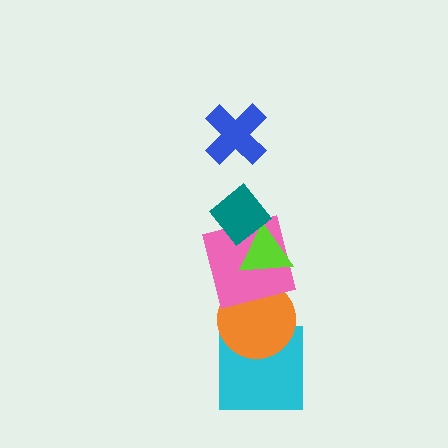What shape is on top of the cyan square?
The orange circle is on top of the cyan square.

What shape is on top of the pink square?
The lime triangle is on top of the pink square.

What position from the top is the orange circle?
The orange circle is 5th from the top.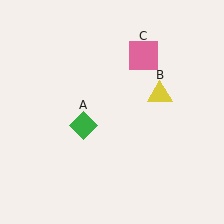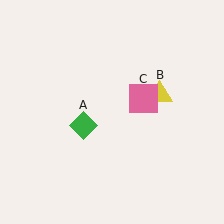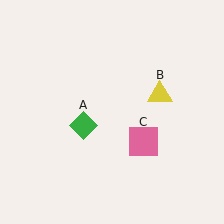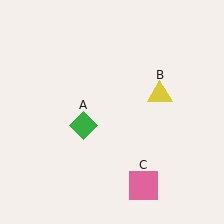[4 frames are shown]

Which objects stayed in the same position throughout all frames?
Green diamond (object A) and yellow triangle (object B) remained stationary.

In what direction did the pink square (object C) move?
The pink square (object C) moved down.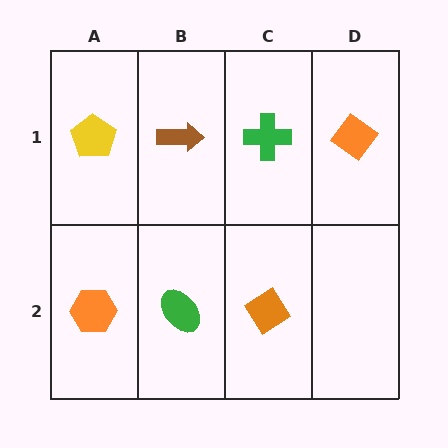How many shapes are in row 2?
3 shapes.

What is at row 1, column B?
A brown arrow.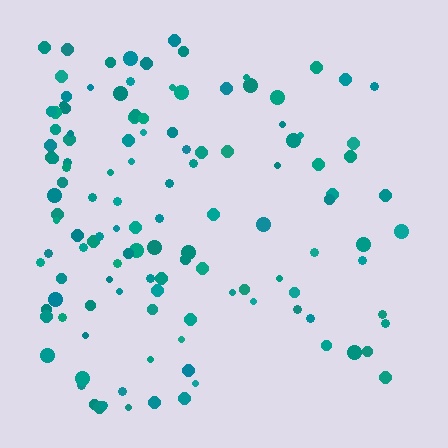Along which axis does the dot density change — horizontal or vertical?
Horizontal.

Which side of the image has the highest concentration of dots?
The left.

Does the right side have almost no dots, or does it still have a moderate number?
Still a moderate number, just noticeably fewer than the left.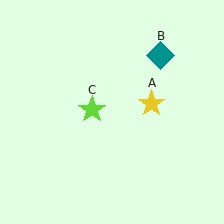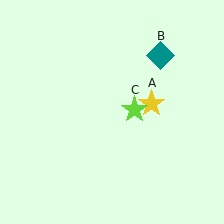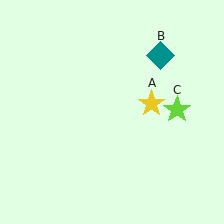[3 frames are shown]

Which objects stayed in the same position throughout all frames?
Yellow star (object A) and teal diamond (object B) remained stationary.